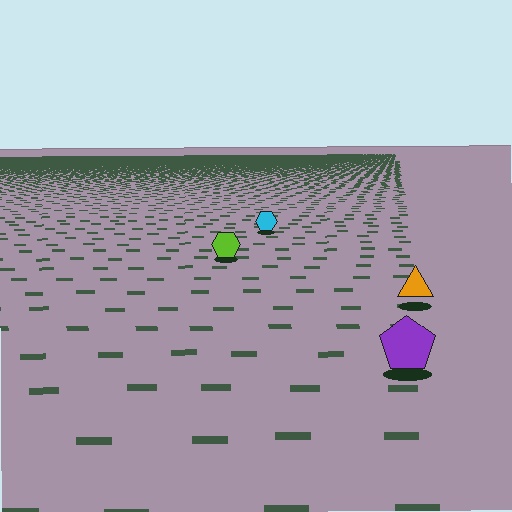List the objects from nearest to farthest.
From nearest to farthest: the purple pentagon, the orange triangle, the lime hexagon, the cyan hexagon.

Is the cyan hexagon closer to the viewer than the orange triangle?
No. The orange triangle is closer — you can tell from the texture gradient: the ground texture is coarser near it.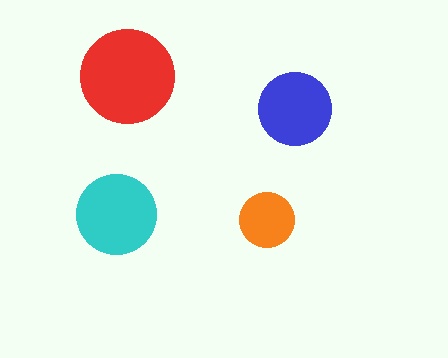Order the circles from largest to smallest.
the red one, the cyan one, the blue one, the orange one.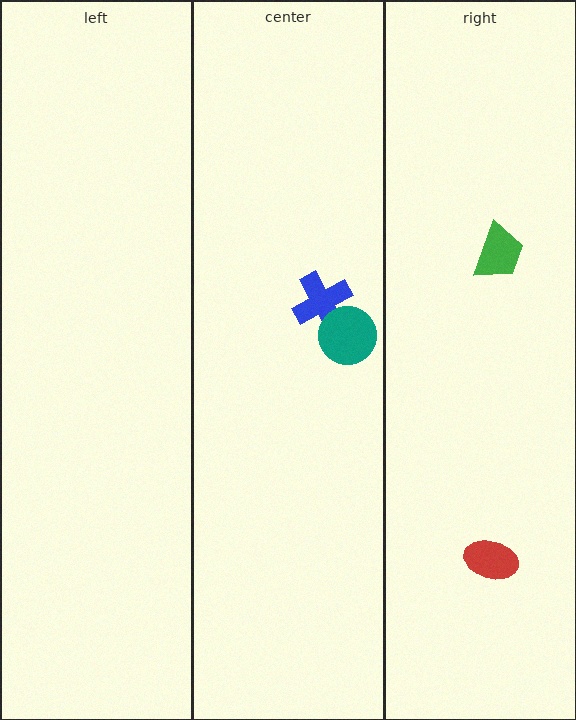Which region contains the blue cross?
The center region.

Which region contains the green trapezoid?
The right region.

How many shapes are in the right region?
2.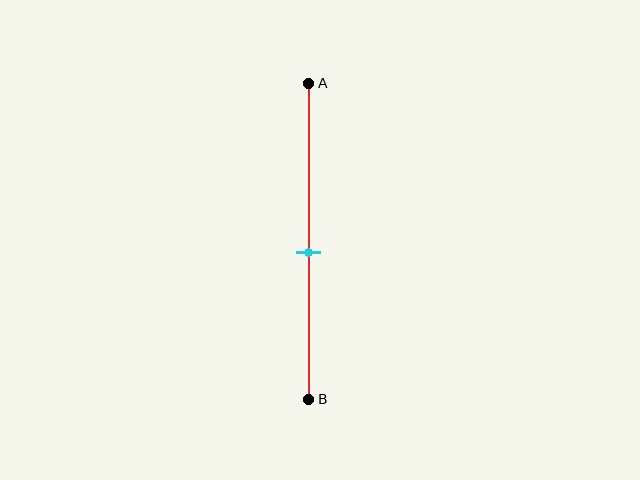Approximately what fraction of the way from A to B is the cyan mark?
The cyan mark is approximately 55% of the way from A to B.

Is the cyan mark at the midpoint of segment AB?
No, the mark is at about 55% from A, not at the 50% midpoint.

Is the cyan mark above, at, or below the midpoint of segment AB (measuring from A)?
The cyan mark is below the midpoint of segment AB.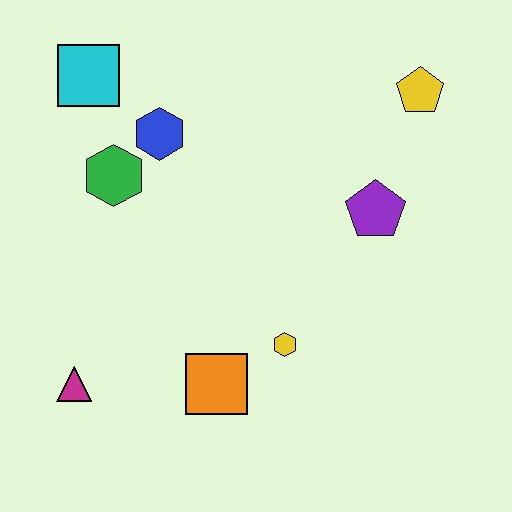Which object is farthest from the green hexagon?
The yellow pentagon is farthest from the green hexagon.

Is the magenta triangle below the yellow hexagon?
Yes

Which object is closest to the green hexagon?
The blue hexagon is closest to the green hexagon.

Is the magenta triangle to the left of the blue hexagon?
Yes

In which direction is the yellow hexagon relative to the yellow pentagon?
The yellow hexagon is below the yellow pentagon.